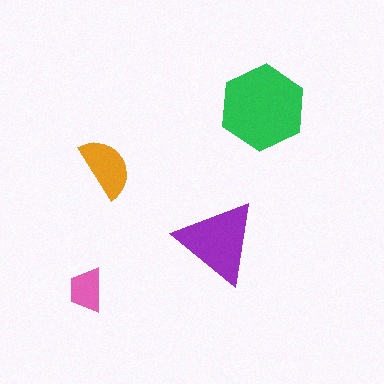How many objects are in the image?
There are 4 objects in the image.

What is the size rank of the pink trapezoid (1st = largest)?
4th.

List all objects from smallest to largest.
The pink trapezoid, the orange semicircle, the purple triangle, the green hexagon.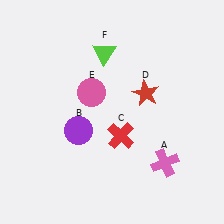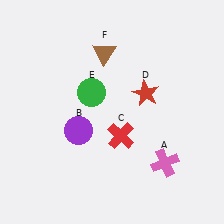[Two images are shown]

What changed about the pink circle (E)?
In Image 1, E is pink. In Image 2, it changed to green.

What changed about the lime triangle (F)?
In Image 1, F is lime. In Image 2, it changed to brown.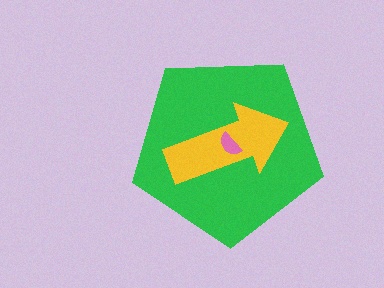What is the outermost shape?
The green pentagon.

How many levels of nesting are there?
3.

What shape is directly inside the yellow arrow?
The pink semicircle.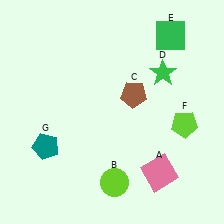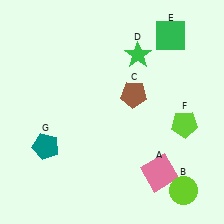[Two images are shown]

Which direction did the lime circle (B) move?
The lime circle (B) moved right.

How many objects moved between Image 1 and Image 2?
2 objects moved between the two images.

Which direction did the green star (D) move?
The green star (D) moved left.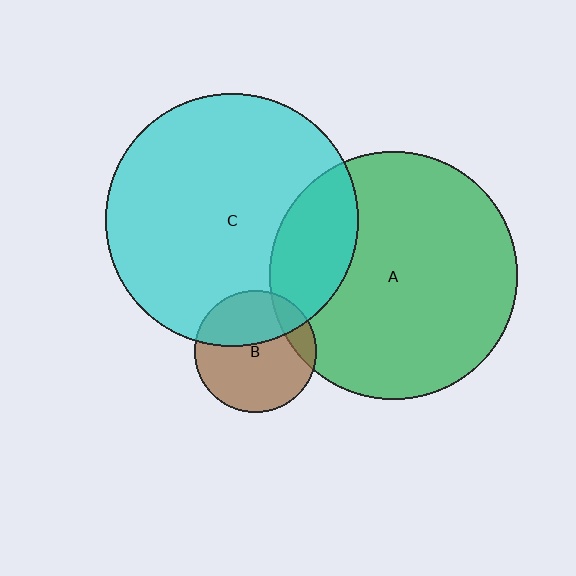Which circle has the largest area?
Circle C (cyan).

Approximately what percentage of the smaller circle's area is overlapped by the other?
Approximately 20%.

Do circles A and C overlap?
Yes.